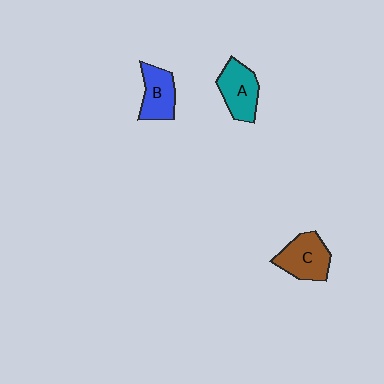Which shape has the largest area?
Shape C (brown).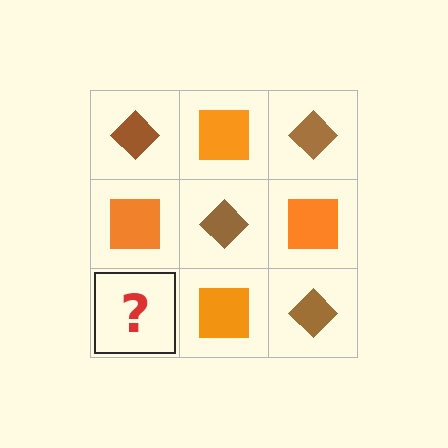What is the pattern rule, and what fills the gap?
The rule is that it alternates brown diamond and orange square in a checkerboard pattern. The gap should be filled with a brown diamond.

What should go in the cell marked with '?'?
The missing cell should contain a brown diamond.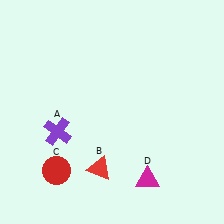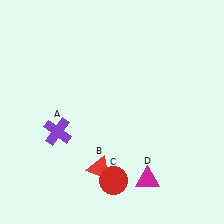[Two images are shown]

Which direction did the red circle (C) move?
The red circle (C) moved right.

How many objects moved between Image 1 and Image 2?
1 object moved between the two images.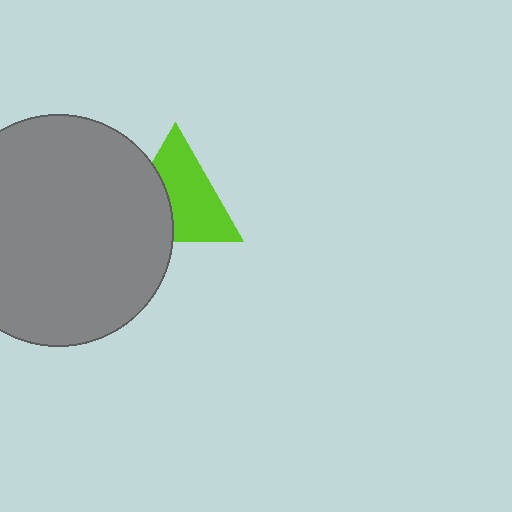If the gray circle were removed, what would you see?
You would see the complete lime triangle.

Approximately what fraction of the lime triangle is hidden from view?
Roughly 37% of the lime triangle is hidden behind the gray circle.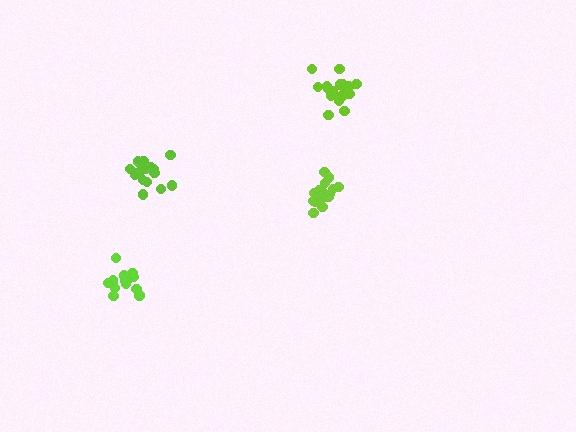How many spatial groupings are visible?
There are 4 spatial groupings.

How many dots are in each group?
Group 1: 18 dots, Group 2: 17 dots, Group 3: 18 dots, Group 4: 14 dots (67 total).